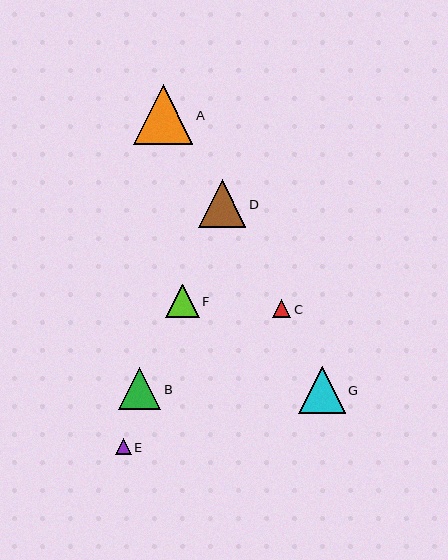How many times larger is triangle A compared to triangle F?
Triangle A is approximately 1.8 times the size of triangle F.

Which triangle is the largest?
Triangle A is the largest with a size of approximately 59 pixels.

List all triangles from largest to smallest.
From largest to smallest: A, D, G, B, F, C, E.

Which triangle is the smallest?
Triangle E is the smallest with a size of approximately 16 pixels.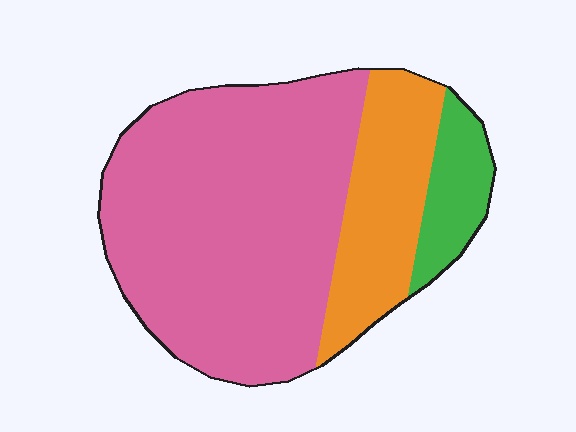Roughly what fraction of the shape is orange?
Orange takes up between a sixth and a third of the shape.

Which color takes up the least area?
Green, at roughly 10%.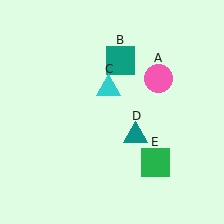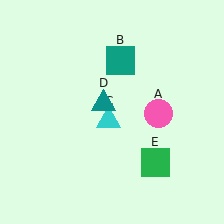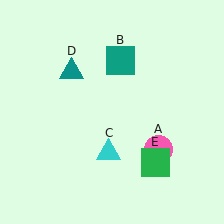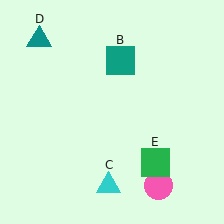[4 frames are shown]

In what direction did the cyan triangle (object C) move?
The cyan triangle (object C) moved down.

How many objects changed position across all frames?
3 objects changed position: pink circle (object A), cyan triangle (object C), teal triangle (object D).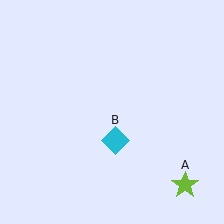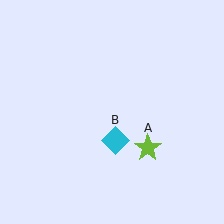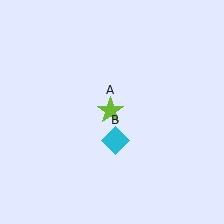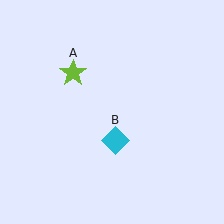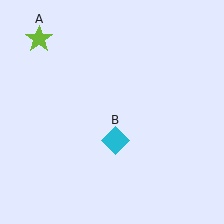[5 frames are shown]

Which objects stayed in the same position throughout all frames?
Cyan diamond (object B) remained stationary.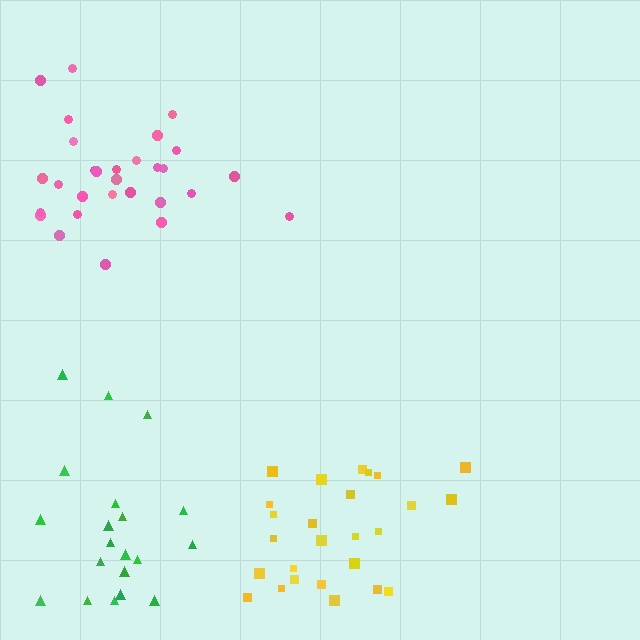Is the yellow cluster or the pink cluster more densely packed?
Pink.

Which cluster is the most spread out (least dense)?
Green.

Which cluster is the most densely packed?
Pink.